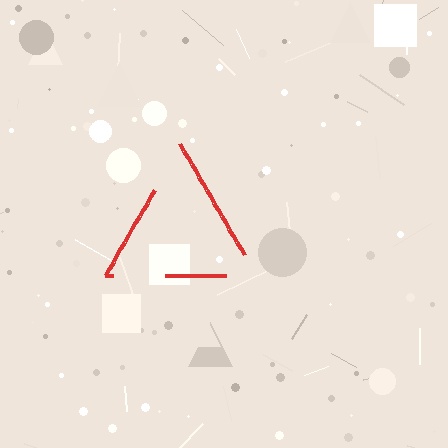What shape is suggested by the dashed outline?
The dashed outline suggests a triangle.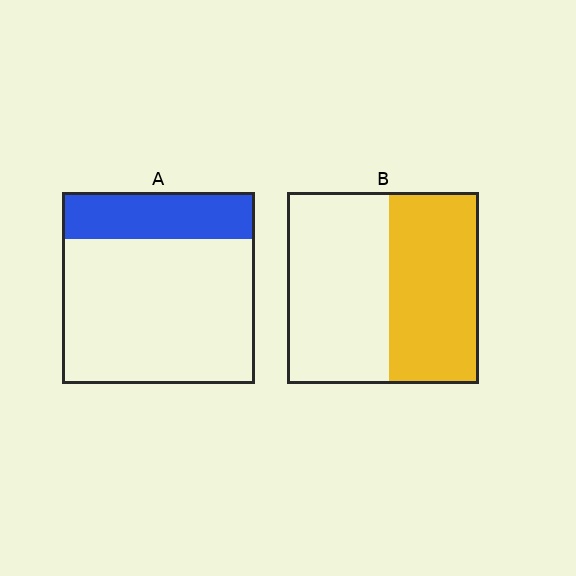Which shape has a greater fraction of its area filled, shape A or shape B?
Shape B.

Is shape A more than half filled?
No.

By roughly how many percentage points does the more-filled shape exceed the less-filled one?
By roughly 20 percentage points (B over A).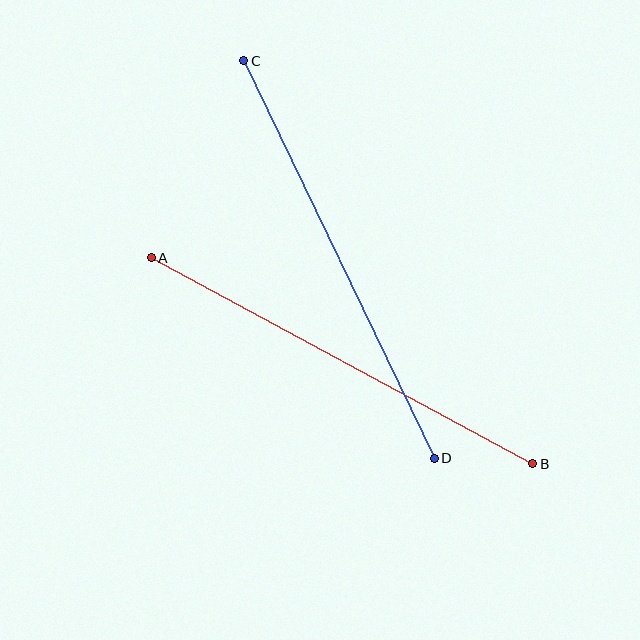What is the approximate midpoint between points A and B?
The midpoint is at approximately (342, 361) pixels.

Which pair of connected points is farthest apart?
Points C and D are farthest apart.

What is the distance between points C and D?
The distance is approximately 441 pixels.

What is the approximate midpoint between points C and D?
The midpoint is at approximately (339, 259) pixels.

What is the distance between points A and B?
The distance is approximately 433 pixels.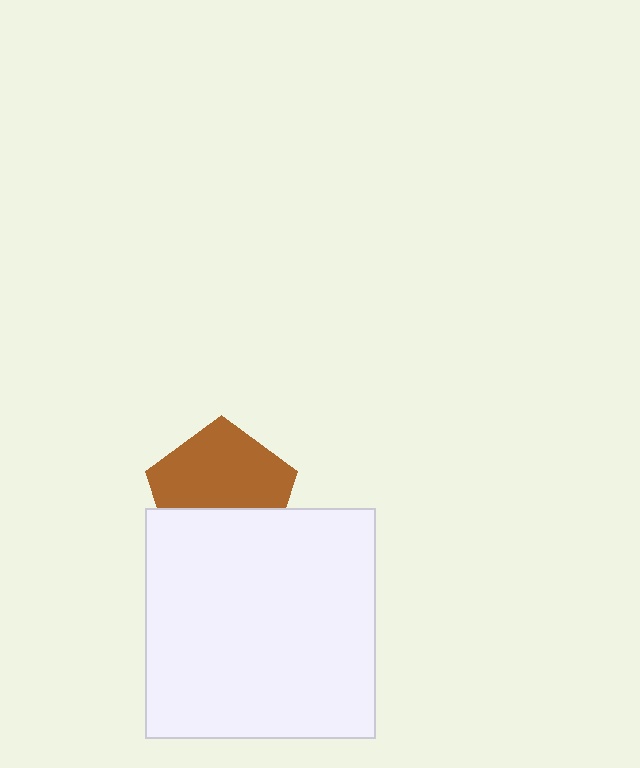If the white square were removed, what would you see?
You would see the complete brown pentagon.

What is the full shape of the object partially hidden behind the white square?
The partially hidden object is a brown pentagon.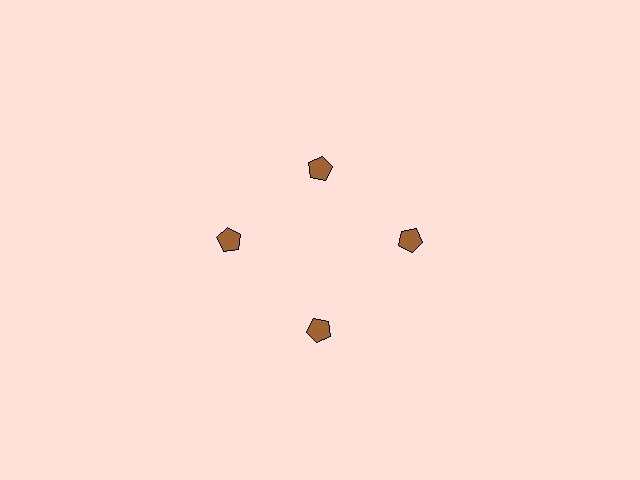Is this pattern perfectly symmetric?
No. The 4 brown pentagons are arranged in a ring, but one element near the 12 o'clock position is pulled inward toward the center, breaking the 4-fold rotational symmetry.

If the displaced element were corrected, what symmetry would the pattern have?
It would have 4-fold rotational symmetry — the pattern would map onto itself every 90 degrees.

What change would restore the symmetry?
The symmetry would be restored by moving it outward, back onto the ring so that all 4 pentagons sit at equal angles and equal distance from the center.